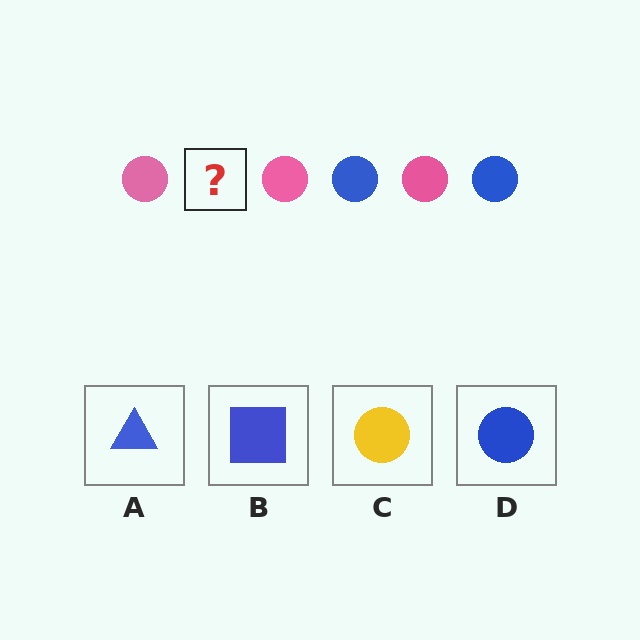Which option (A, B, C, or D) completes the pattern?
D.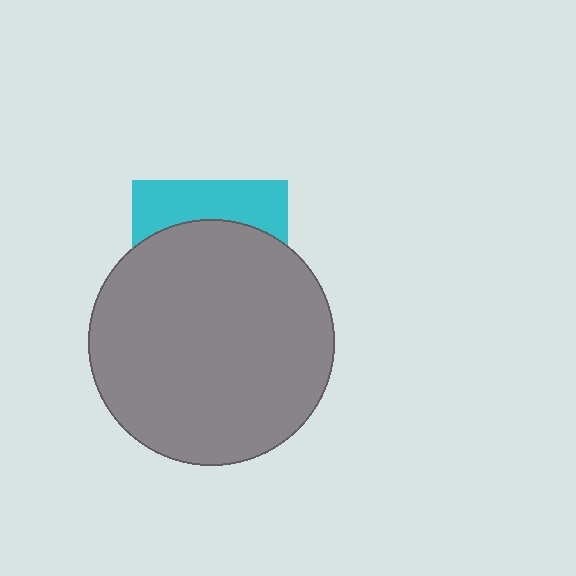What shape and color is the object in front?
The object in front is a gray circle.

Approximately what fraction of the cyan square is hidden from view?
Roughly 69% of the cyan square is hidden behind the gray circle.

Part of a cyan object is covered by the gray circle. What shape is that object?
It is a square.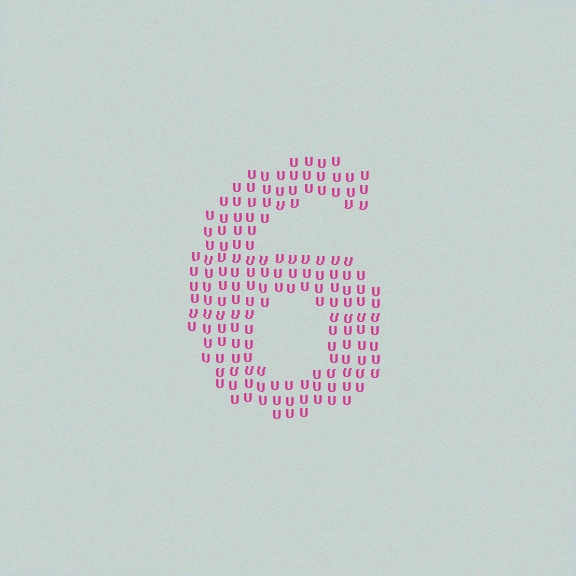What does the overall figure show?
The overall figure shows the digit 6.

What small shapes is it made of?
It is made of small letter U's.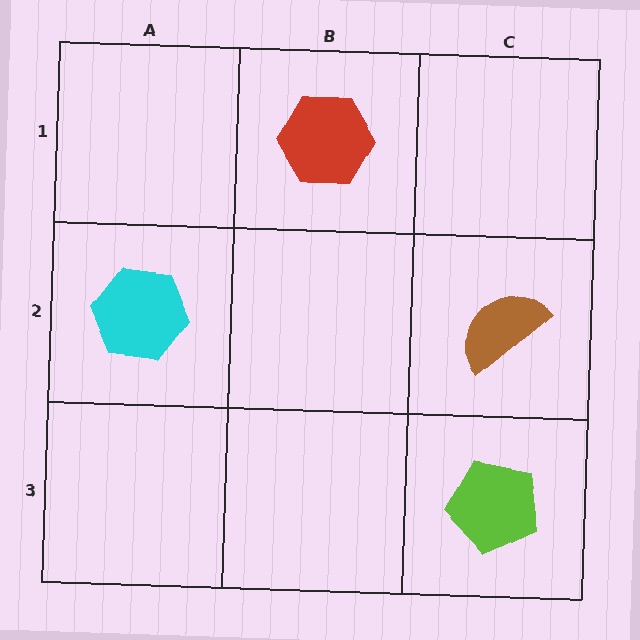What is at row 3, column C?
A lime pentagon.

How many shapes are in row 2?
2 shapes.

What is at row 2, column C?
A brown semicircle.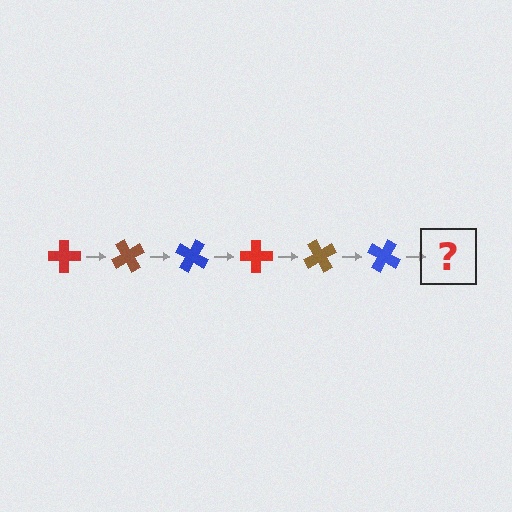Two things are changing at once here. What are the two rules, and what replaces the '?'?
The two rules are that it rotates 60 degrees each step and the color cycles through red, brown, and blue. The '?' should be a red cross, rotated 360 degrees from the start.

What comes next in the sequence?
The next element should be a red cross, rotated 360 degrees from the start.